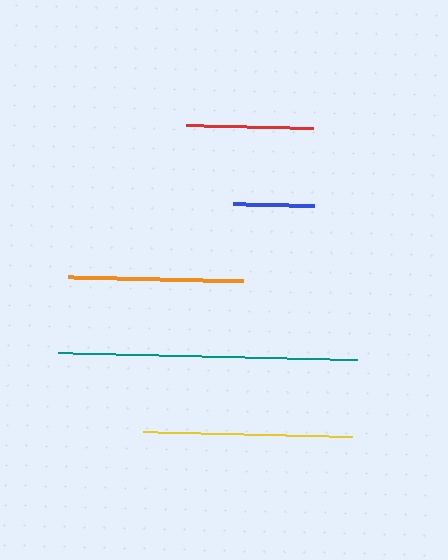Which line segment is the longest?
The teal line is the longest at approximately 299 pixels.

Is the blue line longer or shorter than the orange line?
The orange line is longer than the blue line.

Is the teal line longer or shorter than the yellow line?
The teal line is longer than the yellow line.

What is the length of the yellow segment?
The yellow segment is approximately 209 pixels long.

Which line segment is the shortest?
The blue line is the shortest at approximately 81 pixels.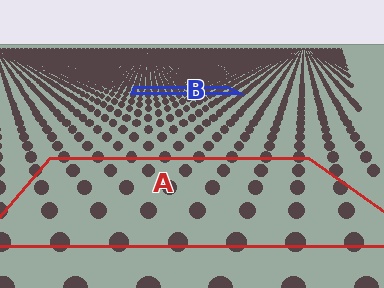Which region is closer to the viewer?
Region A is closer. The texture elements there are larger and more spread out.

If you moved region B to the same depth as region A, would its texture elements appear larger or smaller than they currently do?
They would appear larger. At a closer depth, the same texture elements are projected at a bigger on-screen size.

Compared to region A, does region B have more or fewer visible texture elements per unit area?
Region B has more texture elements per unit area — they are packed more densely because it is farther away.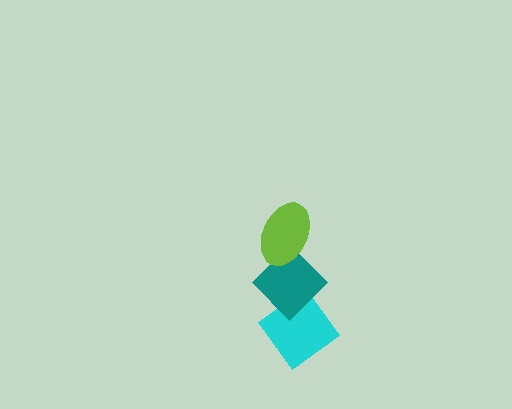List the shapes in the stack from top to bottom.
From top to bottom: the lime ellipse, the teal diamond, the cyan diamond.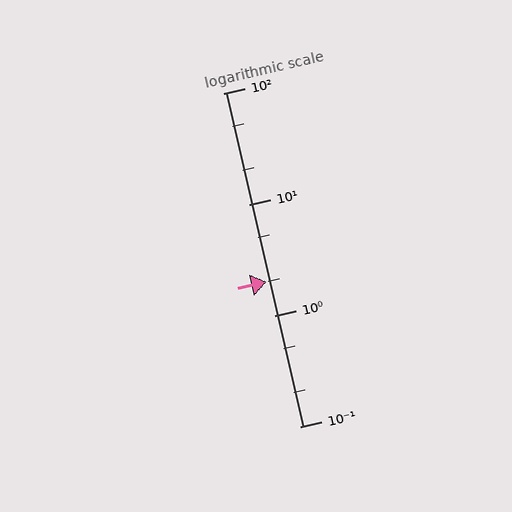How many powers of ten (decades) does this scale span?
The scale spans 3 decades, from 0.1 to 100.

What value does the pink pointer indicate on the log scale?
The pointer indicates approximately 2.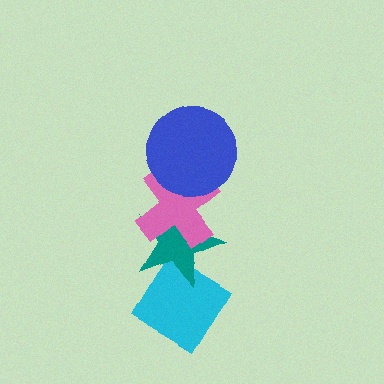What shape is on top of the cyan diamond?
The teal star is on top of the cyan diamond.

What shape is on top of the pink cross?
The blue circle is on top of the pink cross.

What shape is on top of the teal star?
The pink cross is on top of the teal star.